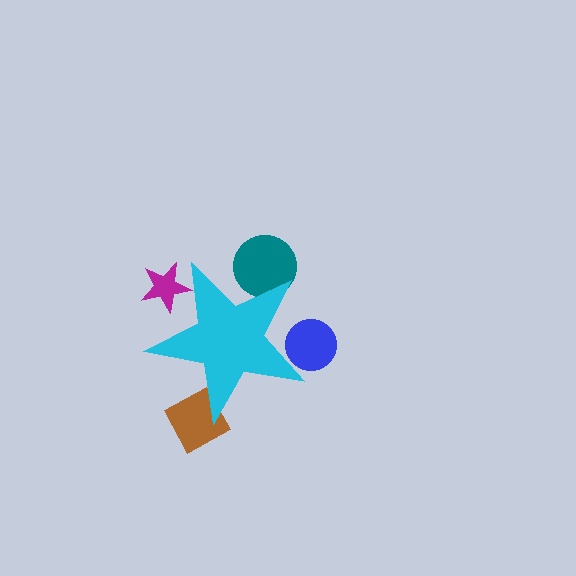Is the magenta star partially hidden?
Yes, the magenta star is partially hidden behind the cyan star.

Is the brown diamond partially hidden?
Yes, the brown diamond is partially hidden behind the cyan star.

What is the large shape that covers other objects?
A cyan star.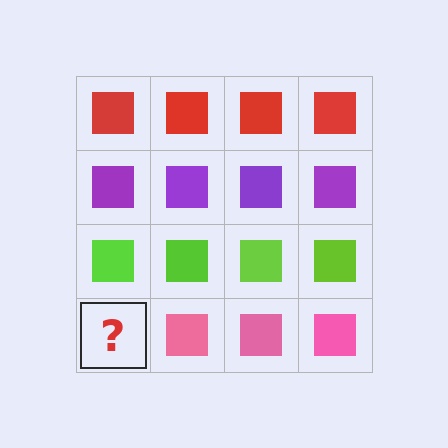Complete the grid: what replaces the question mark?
The question mark should be replaced with a pink square.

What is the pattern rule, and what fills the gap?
The rule is that each row has a consistent color. The gap should be filled with a pink square.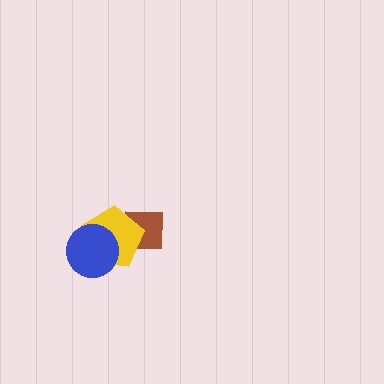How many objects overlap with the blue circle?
1 object overlaps with the blue circle.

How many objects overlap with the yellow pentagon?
2 objects overlap with the yellow pentagon.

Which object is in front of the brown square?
The yellow pentagon is in front of the brown square.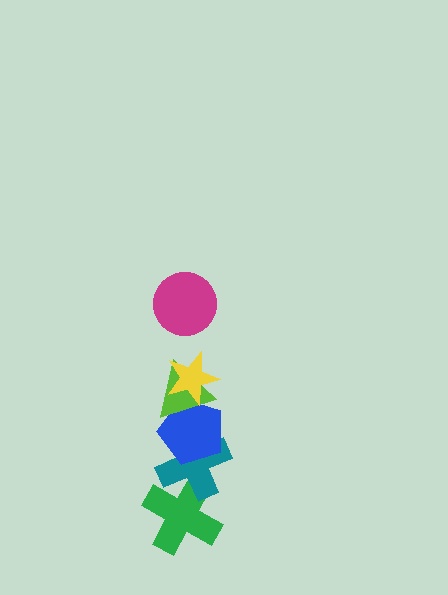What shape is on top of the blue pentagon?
The lime triangle is on top of the blue pentagon.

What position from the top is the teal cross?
The teal cross is 5th from the top.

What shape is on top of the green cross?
The teal cross is on top of the green cross.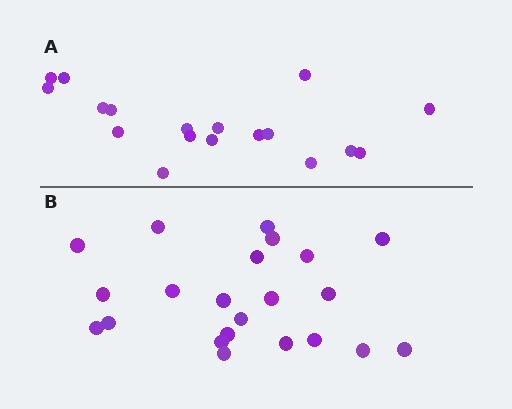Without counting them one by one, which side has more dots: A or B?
Region B (the bottom region) has more dots.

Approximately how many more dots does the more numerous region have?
Region B has about 4 more dots than region A.